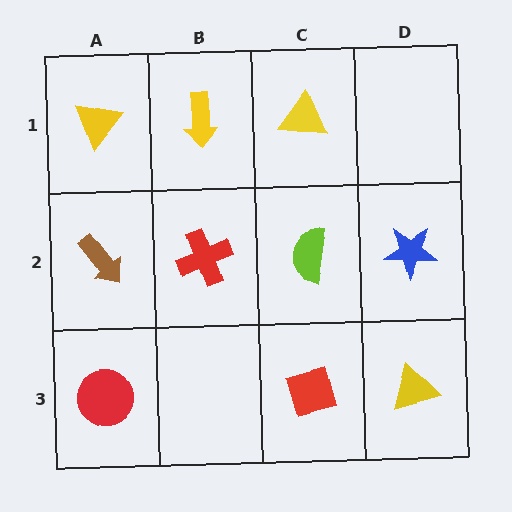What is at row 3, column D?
A yellow triangle.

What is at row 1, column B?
A yellow arrow.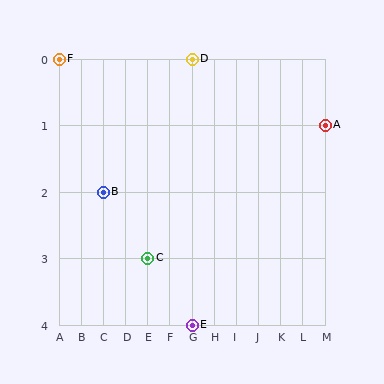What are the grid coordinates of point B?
Point B is at grid coordinates (C, 2).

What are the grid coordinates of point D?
Point D is at grid coordinates (G, 0).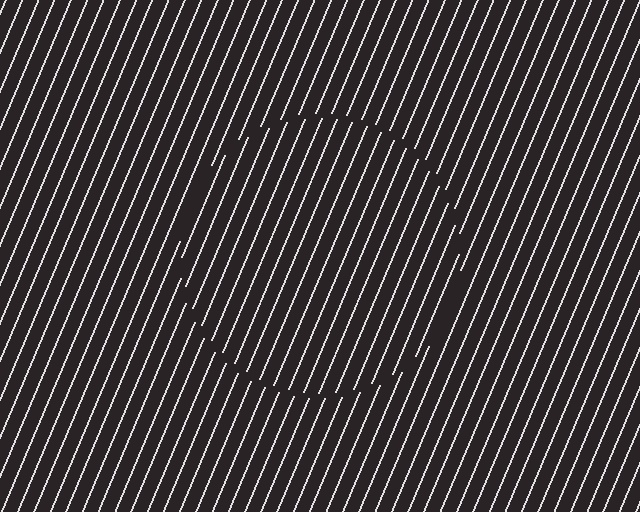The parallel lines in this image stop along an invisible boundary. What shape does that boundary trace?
An illusory circle. The interior of the shape contains the same grating, shifted by half a period — the contour is defined by the phase discontinuity where line-ends from the inner and outer gratings abut.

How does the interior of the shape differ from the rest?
The interior of the shape contains the same grating, shifted by half a period — the contour is defined by the phase discontinuity where line-ends from the inner and outer gratings abut.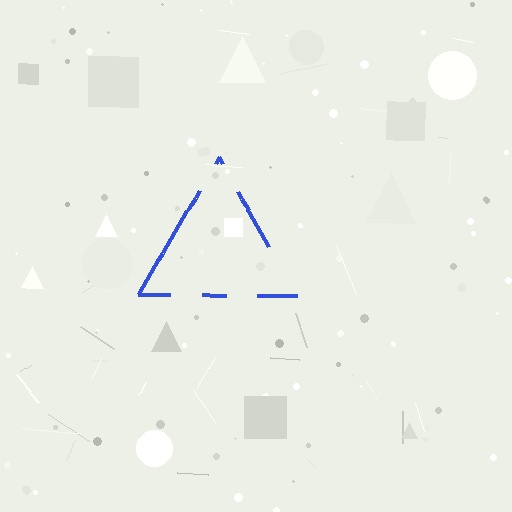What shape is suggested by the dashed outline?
The dashed outline suggests a triangle.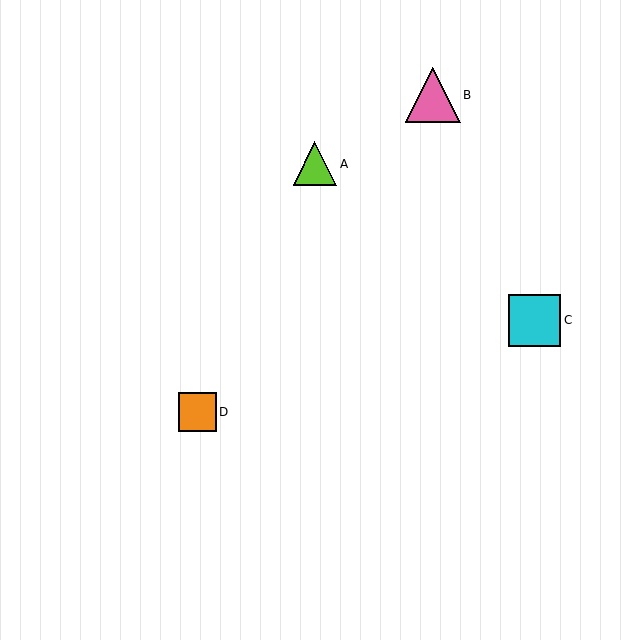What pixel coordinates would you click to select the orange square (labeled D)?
Click at (197, 412) to select the orange square D.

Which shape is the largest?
The pink triangle (labeled B) is the largest.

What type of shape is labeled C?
Shape C is a cyan square.